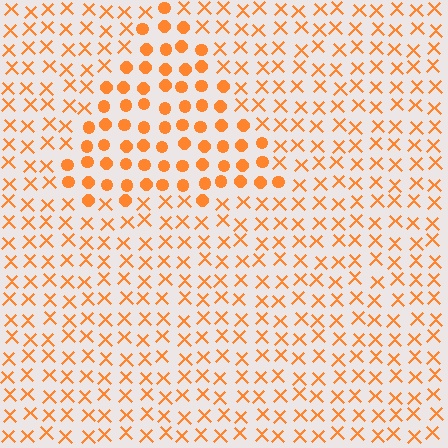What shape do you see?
I see a triangle.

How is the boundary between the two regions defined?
The boundary is defined by a change in element shape: circles inside vs. X marks outside. All elements share the same color and spacing.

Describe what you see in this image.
The image is filled with small orange elements arranged in a uniform grid. A triangle-shaped region contains circles, while the surrounding area contains X marks. The boundary is defined purely by the change in element shape.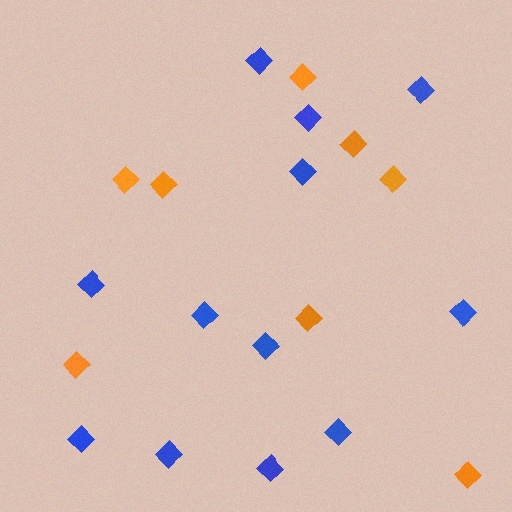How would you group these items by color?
There are 2 groups: one group of blue diamonds (12) and one group of orange diamonds (8).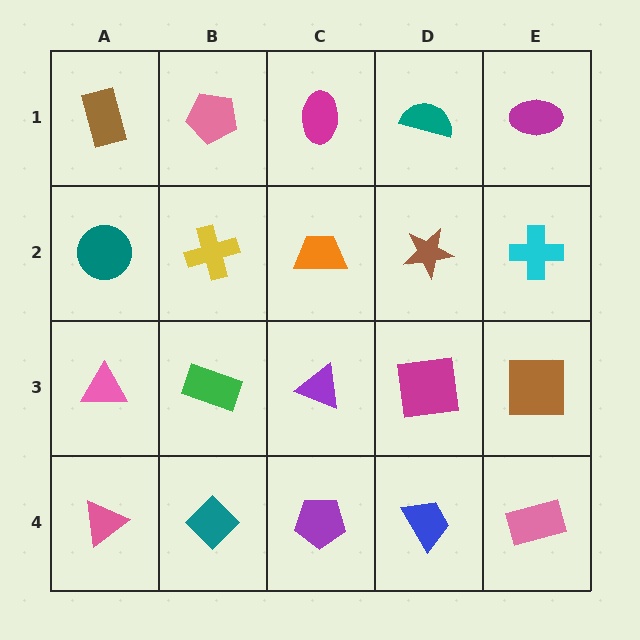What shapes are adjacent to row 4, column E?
A brown square (row 3, column E), a blue trapezoid (row 4, column D).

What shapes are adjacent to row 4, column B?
A green rectangle (row 3, column B), a pink triangle (row 4, column A), a purple pentagon (row 4, column C).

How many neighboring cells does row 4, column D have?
3.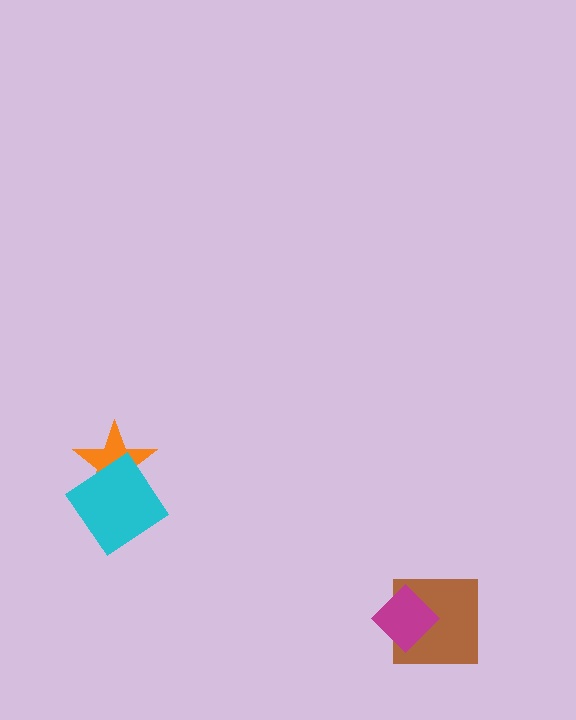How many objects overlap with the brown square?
1 object overlaps with the brown square.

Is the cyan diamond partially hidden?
No, no other shape covers it.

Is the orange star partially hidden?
Yes, it is partially covered by another shape.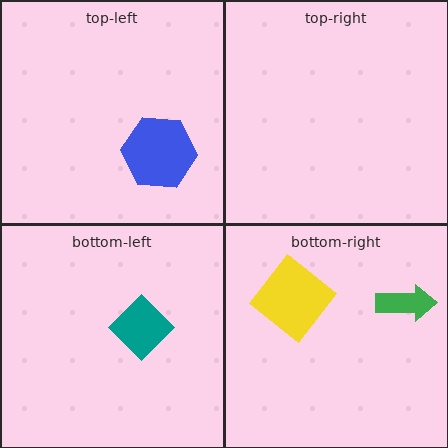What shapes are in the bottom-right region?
The green arrow, the yellow diamond.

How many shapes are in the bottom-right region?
2.